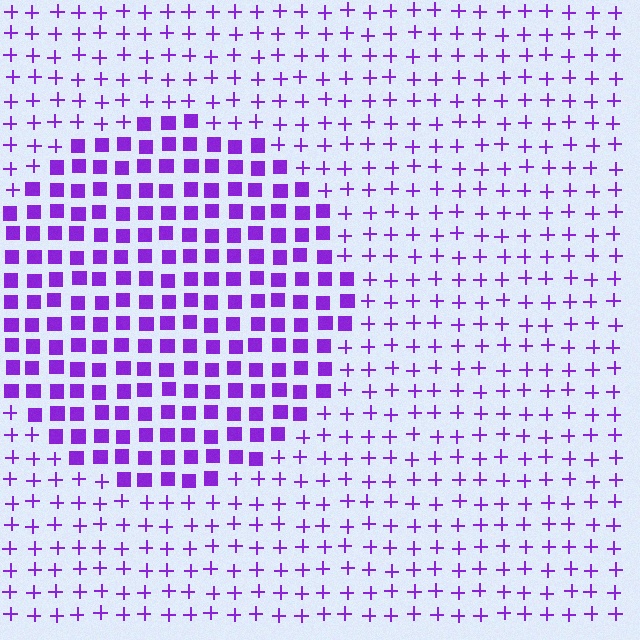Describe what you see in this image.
The image is filled with small purple elements arranged in a uniform grid. A circle-shaped region contains squares, while the surrounding area contains plus signs. The boundary is defined purely by the change in element shape.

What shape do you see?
I see a circle.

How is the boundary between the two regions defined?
The boundary is defined by a change in element shape: squares inside vs. plus signs outside. All elements share the same color and spacing.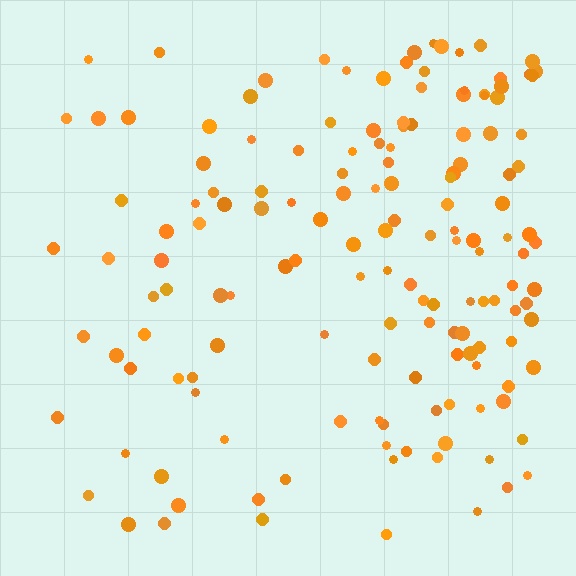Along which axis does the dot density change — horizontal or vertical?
Horizontal.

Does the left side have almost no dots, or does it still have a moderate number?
Still a moderate number, just noticeably fewer than the right.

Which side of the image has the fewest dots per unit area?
The left.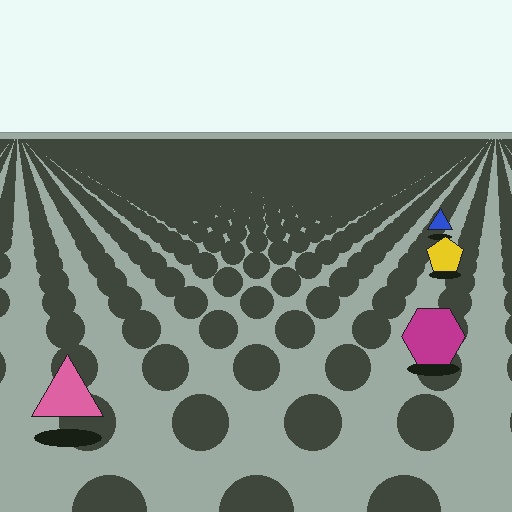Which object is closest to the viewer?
The pink triangle is closest. The texture marks near it are larger and more spread out.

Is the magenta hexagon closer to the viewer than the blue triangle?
Yes. The magenta hexagon is closer — you can tell from the texture gradient: the ground texture is coarser near it.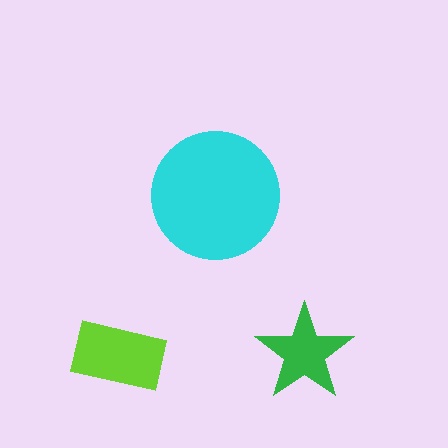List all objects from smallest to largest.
The green star, the lime rectangle, the cyan circle.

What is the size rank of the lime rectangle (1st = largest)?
2nd.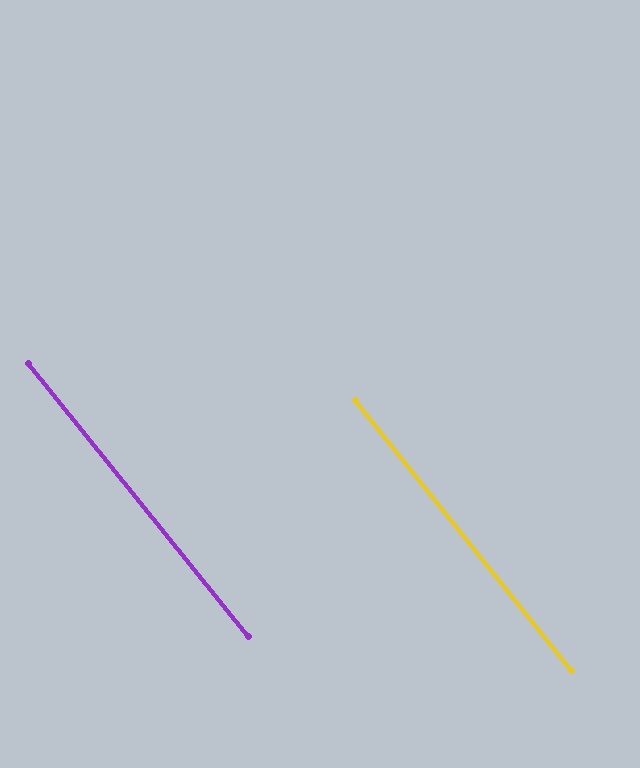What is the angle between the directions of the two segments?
Approximately 0 degrees.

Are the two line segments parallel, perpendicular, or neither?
Parallel — their directions differ by only 0.2°.